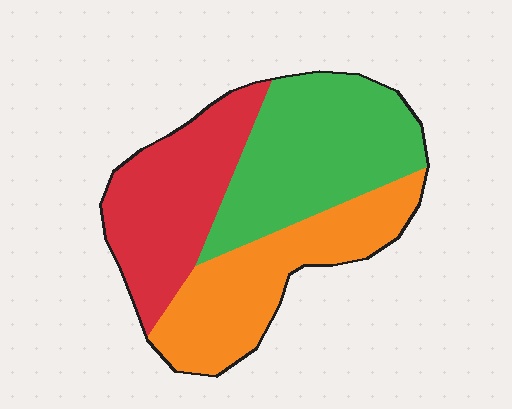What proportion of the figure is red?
Red takes up about one third (1/3) of the figure.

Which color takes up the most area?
Green, at roughly 40%.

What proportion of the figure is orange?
Orange covers 32% of the figure.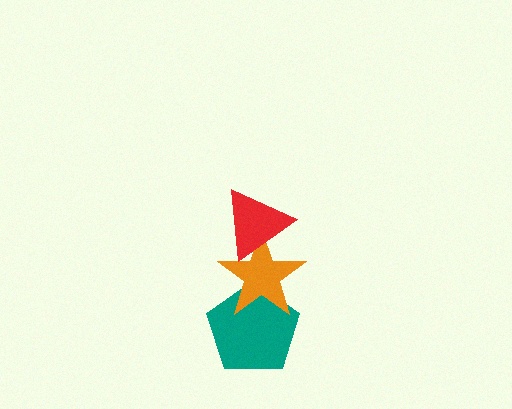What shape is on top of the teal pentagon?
The orange star is on top of the teal pentagon.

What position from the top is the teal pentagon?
The teal pentagon is 3rd from the top.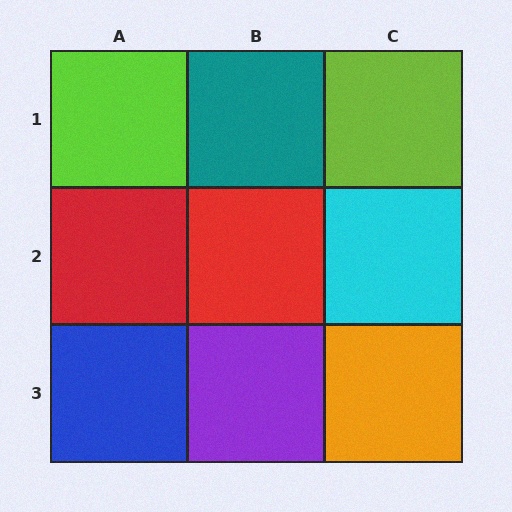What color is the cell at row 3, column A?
Blue.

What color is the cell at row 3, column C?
Orange.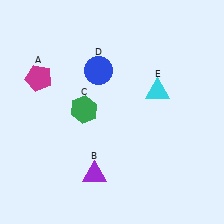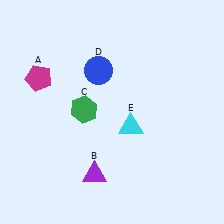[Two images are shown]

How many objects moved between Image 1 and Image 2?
1 object moved between the two images.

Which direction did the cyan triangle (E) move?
The cyan triangle (E) moved down.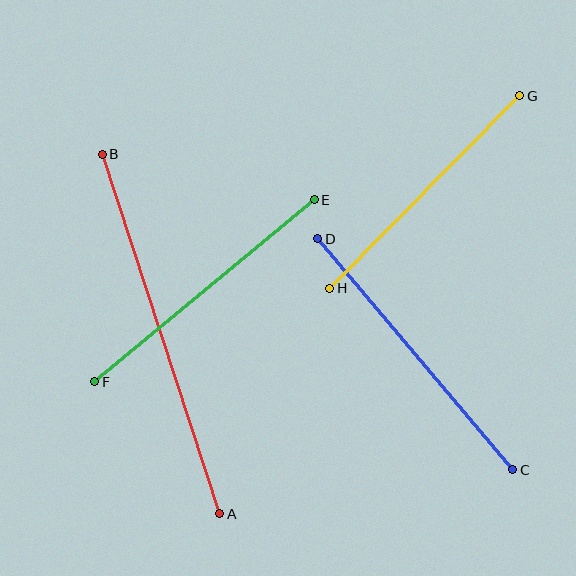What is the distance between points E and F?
The distance is approximately 285 pixels.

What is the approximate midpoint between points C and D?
The midpoint is at approximately (415, 354) pixels.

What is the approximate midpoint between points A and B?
The midpoint is at approximately (161, 334) pixels.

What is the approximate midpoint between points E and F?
The midpoint is at approximately (204, 291) pixels.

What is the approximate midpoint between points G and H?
The midpoint is at approximately (425, 192) pixels.